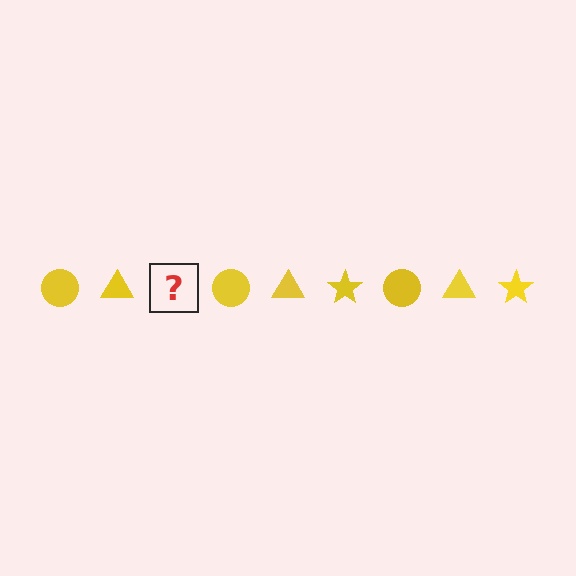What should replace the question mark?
The question mark should be replaced with a yellow star.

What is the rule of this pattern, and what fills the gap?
The rule is that the pattern cycles through circle, triangle, star shapes in yellow. The gap should be filled with a yellow star.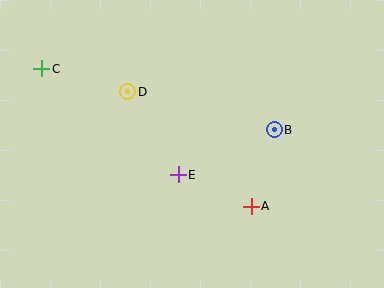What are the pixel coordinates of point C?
Point C is at (42, 69).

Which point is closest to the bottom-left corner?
Point E is closest to the bottom-left corner.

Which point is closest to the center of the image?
Point E at (178, 175) is closest to the center.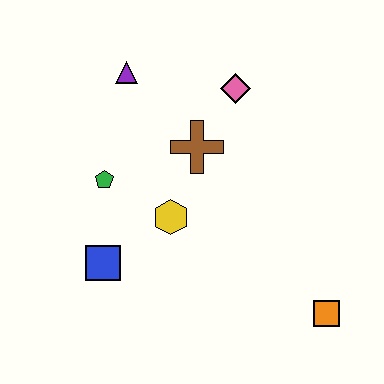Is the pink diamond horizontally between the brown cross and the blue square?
No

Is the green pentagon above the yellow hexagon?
Yes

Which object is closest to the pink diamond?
The brown cross is closest to the pink diamond.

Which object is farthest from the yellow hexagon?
The orange square is farthest from the yellow hexagon.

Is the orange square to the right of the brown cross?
Yes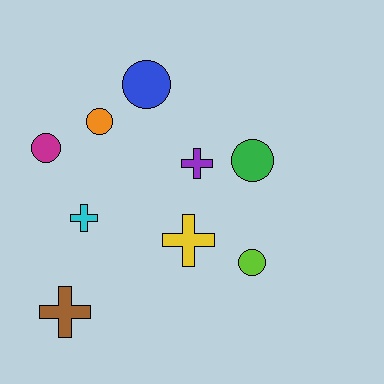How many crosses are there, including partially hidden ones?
There are 4 crosses.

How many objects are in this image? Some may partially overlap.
There are 9 objects.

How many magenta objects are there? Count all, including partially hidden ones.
There is 1 magenta object.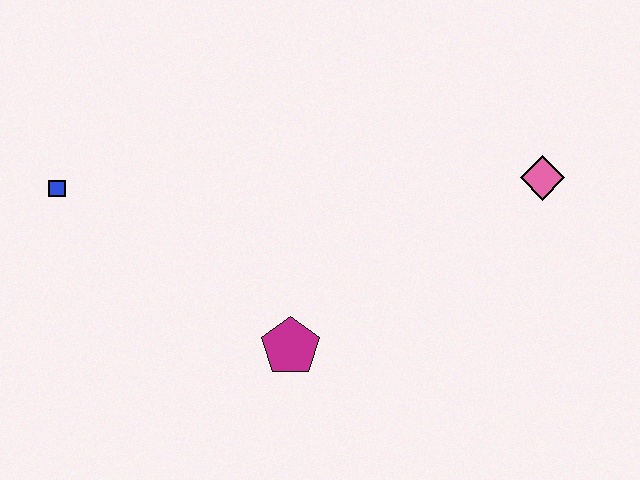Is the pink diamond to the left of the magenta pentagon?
No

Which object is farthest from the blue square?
The pink diamond is farthest from the blue square.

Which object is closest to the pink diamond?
The magenta pentagon is closest to the pink diamond.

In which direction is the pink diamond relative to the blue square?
The pink diamond is to the right of the blue square.